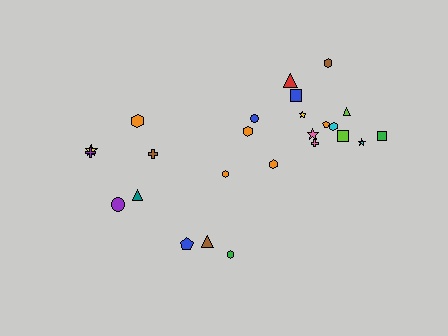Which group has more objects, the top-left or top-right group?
The top-right group.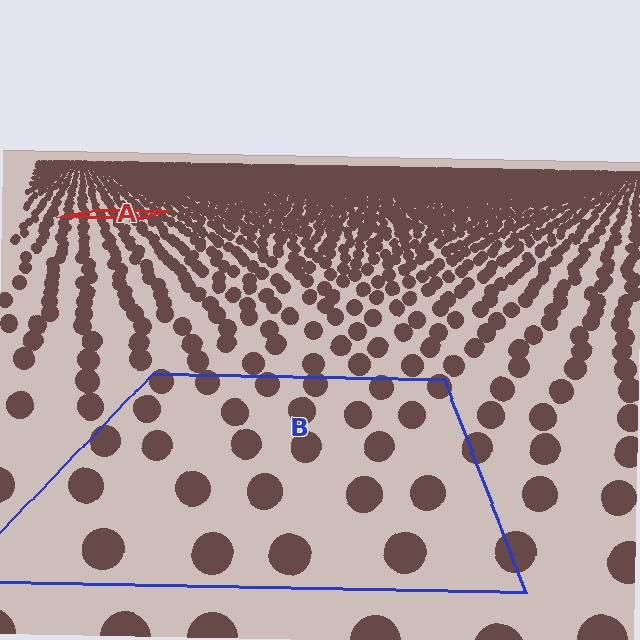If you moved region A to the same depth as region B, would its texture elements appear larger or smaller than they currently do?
They would appear larger. At a closer depth, the same texture elements are projected at a bigger on-screen size.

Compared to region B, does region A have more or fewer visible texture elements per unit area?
Region A has more texture elements per unit area — they are packed more densely because it is farther away.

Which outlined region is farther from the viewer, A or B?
Region A is farther from the viewer — the texture elements inside it appear smaller and more densely packed.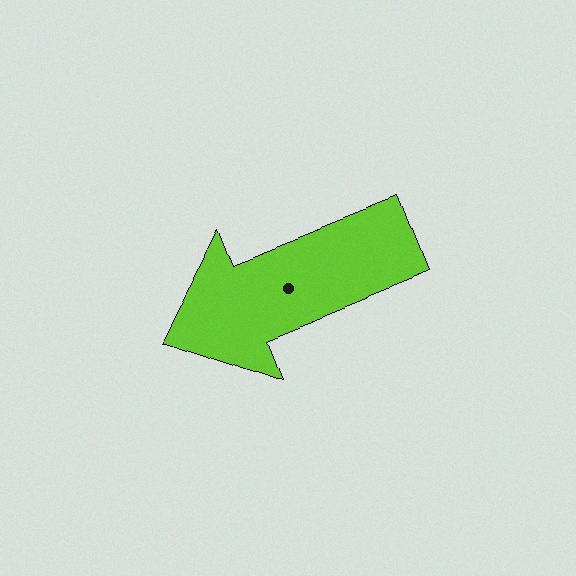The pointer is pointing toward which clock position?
Roughly 8 o'clock.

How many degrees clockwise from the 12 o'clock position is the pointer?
Approximately 248 degrees.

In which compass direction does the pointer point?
West.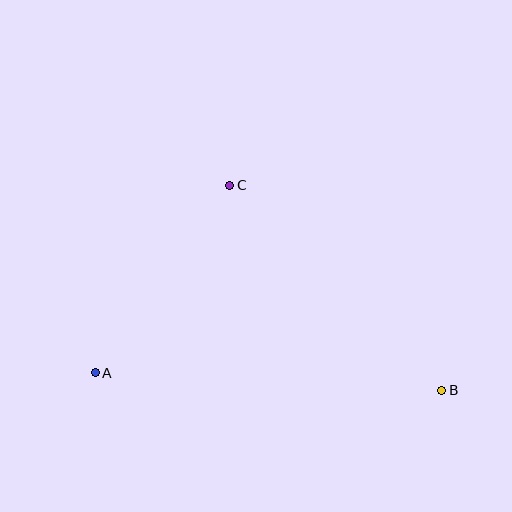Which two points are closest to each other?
Points A and C are closest to each other.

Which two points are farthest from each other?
Points A and B are farthest from each other.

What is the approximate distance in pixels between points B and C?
The distance between B and C is approximately 295 pixels.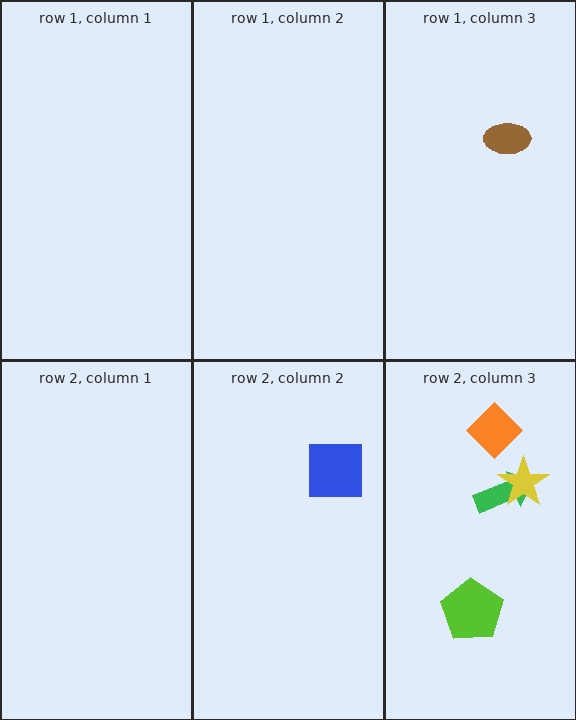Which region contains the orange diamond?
The row 2, column 3 region.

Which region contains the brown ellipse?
The row 1, column 3 region.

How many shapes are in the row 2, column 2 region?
1.